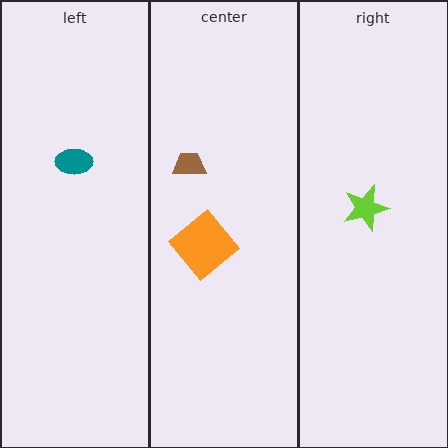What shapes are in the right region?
The lime star.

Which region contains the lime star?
The right region.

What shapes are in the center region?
The orange diamond, the brown trapezoid.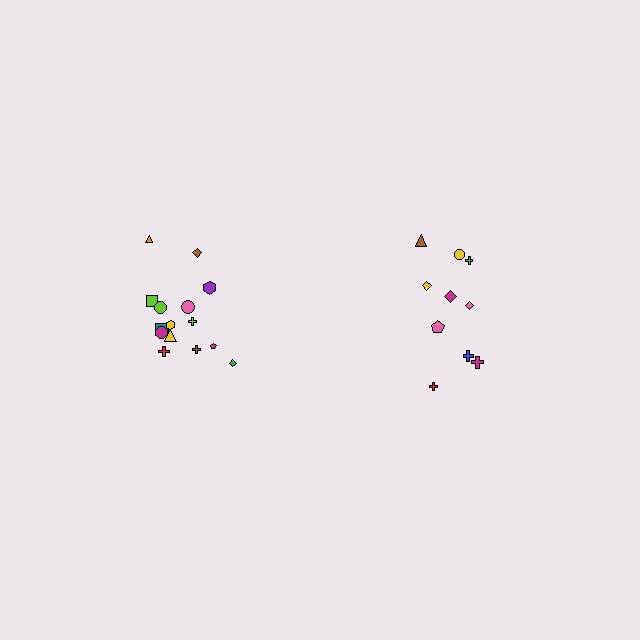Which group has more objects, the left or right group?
The left group.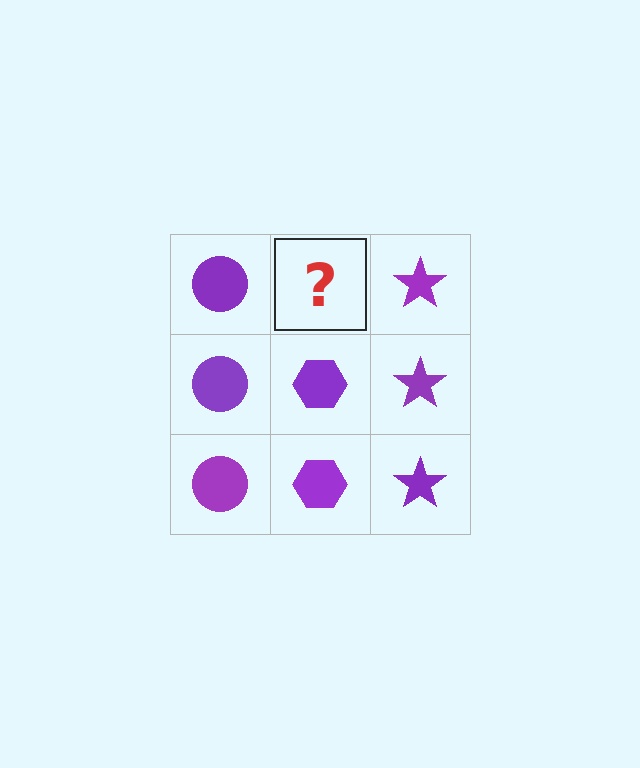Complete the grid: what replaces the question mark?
The question mark should be replaced with a purple hexagon.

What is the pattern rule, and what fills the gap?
The rule is that each column has a consistent shape. The gap should be filled with a purple hexagon.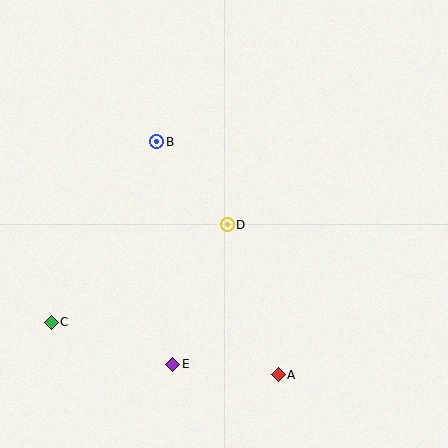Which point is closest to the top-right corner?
Point D is closest to the top-right corner.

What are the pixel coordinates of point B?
Point B is at (157, 142).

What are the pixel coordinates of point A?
Point A is at (278, 375).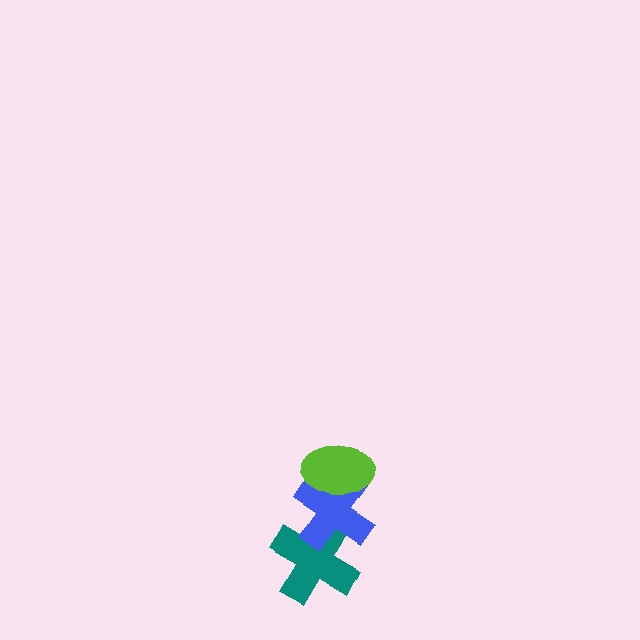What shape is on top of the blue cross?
The lime ellipse is on top of the blue cross.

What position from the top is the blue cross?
The blue cross is 2nd from the top.